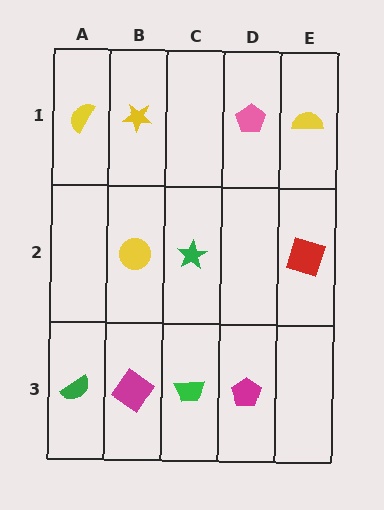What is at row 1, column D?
A pink pentagon.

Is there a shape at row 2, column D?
No, that cell is empty.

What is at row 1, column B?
A yellow star.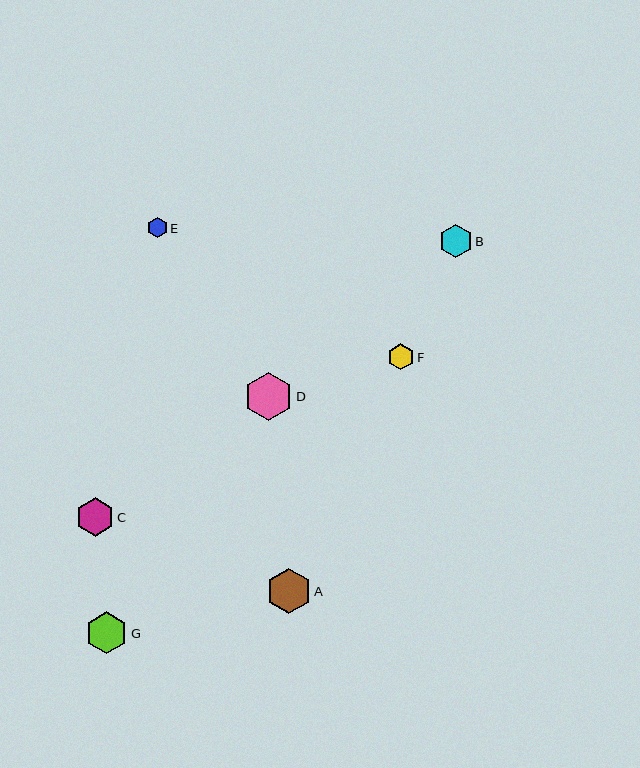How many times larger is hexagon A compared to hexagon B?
Hexagon A is approximately 1.4 times the size of hexagon B.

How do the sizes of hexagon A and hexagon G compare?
Hexagon A and hexagon G are approximately the same size.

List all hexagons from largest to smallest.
From largest to smallest: D, A, G, C, B, F, E.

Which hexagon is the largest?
Hexagon D is the largest with a size of approximately 48 pixels.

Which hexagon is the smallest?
Hexagon E is the smallest with a size of approximately 20 pixels.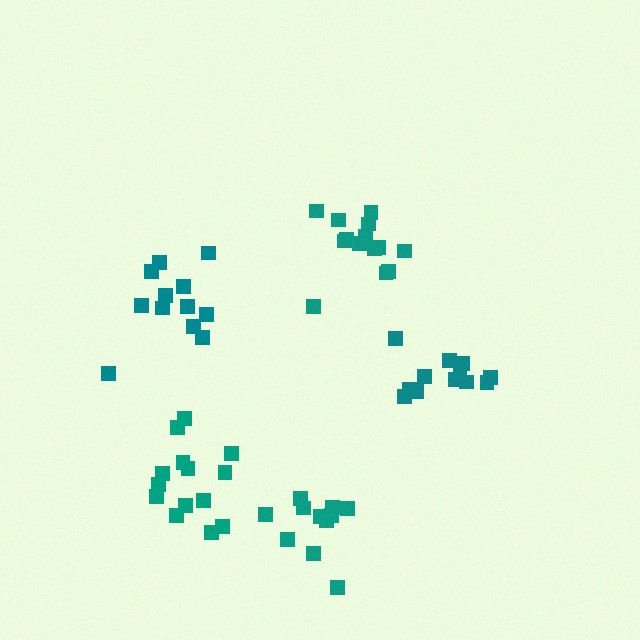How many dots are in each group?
Group 1: 14 dots, Group 2: 11 dots, Group 3: 14 dots, Group 4: 12 dots, Group 5: 12 dots (63 total).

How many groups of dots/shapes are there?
There are 5 groups.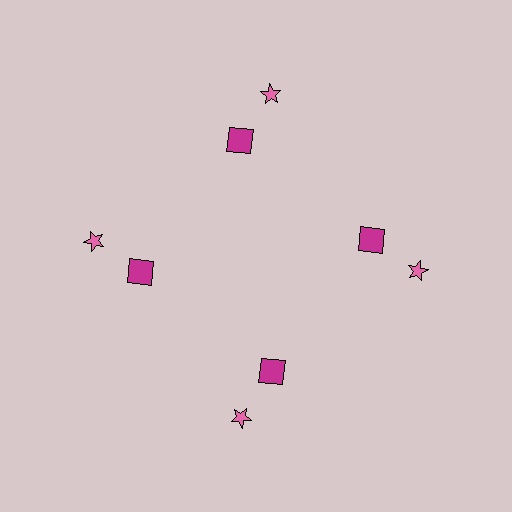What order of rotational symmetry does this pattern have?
This pattern has 4-fold rotational symmetry.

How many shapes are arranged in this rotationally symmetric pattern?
There are 8 shapes, arranged in 4 groups of 2.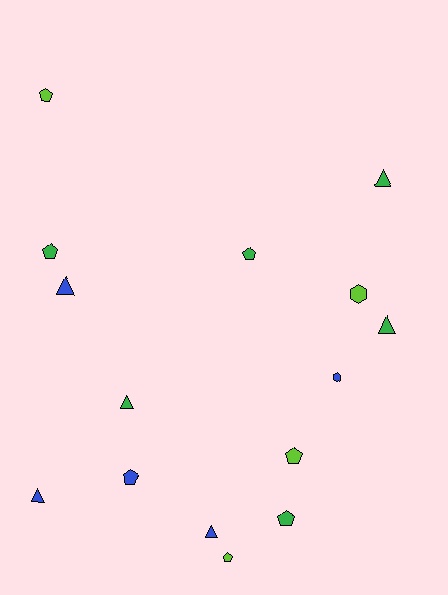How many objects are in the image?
There are 15 objects.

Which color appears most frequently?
Green, with 6 objects.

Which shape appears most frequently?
Pentagon, with 7 objects.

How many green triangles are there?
There are 3 green triangles.